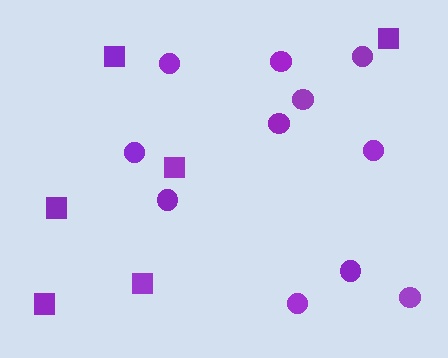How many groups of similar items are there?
There are 2 groups: one group of squares (6) and one group of circles (11).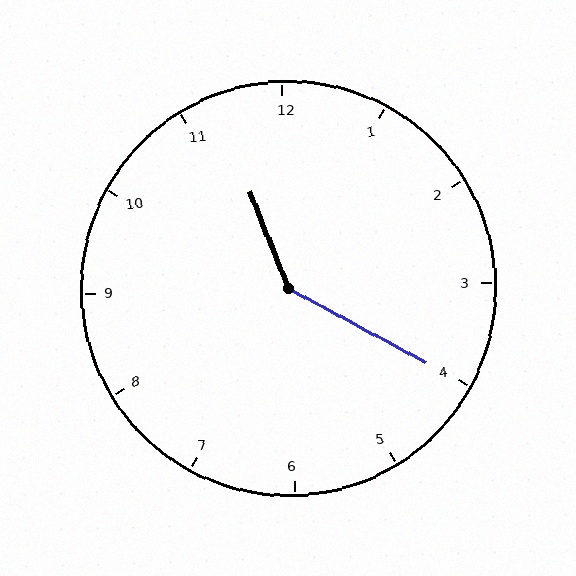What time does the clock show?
11:20.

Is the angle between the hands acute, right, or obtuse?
It is obtuse.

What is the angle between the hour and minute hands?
Approximately 140 degrees.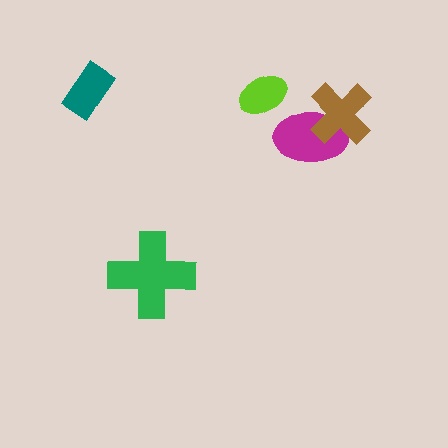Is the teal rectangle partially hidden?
No, no other shape covers it.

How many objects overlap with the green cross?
0 objects overlap with the green cross.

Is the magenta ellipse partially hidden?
Yes, it is partially covered by another shape.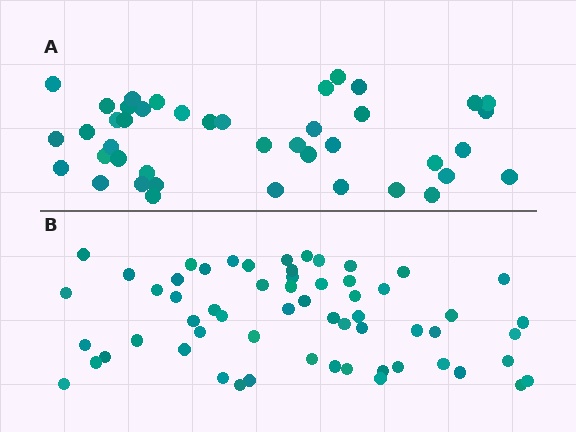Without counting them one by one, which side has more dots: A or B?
Region B (the bottom region) has more dots.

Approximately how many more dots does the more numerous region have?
Region B has approximately 20 more dots than region A.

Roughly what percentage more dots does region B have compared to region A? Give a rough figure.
About 45% more.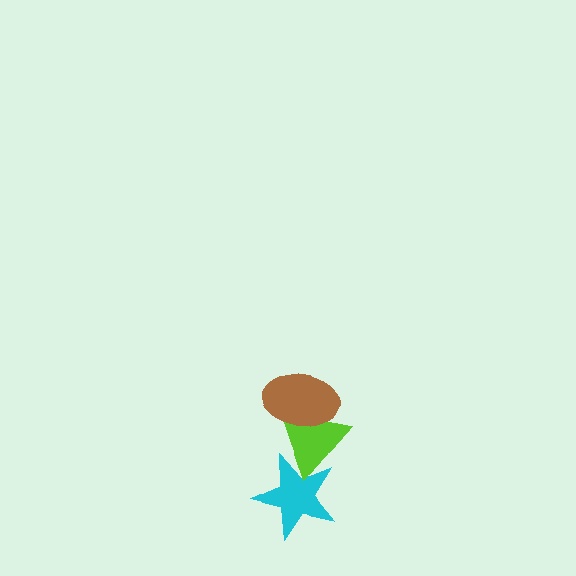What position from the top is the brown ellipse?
The brown ellipse is 1st from the top.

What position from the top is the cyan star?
The cyan star is 3rd from the top.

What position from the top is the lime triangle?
The lime triangle is 2nd from the top.